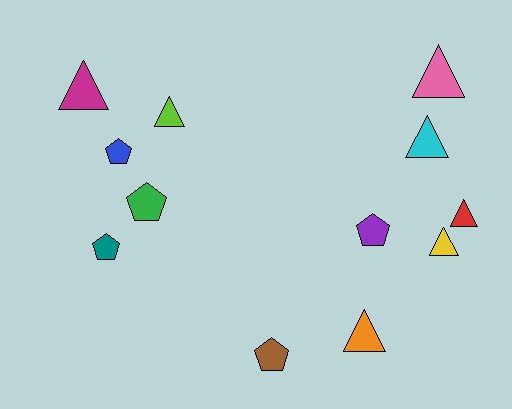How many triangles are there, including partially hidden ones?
There are 7 triangles.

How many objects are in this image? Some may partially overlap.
There are 12 objects.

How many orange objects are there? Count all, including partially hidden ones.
There is 1 orange object.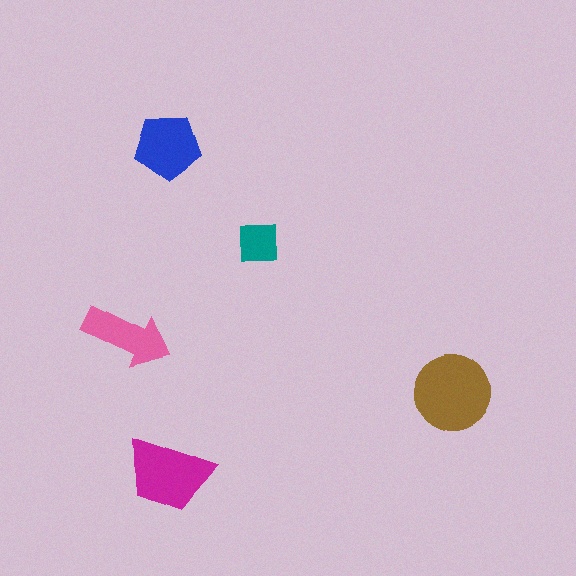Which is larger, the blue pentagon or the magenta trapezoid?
The magenta trapezoid.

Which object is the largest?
The brown circle.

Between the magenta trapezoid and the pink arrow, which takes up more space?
The magenta trapezoid.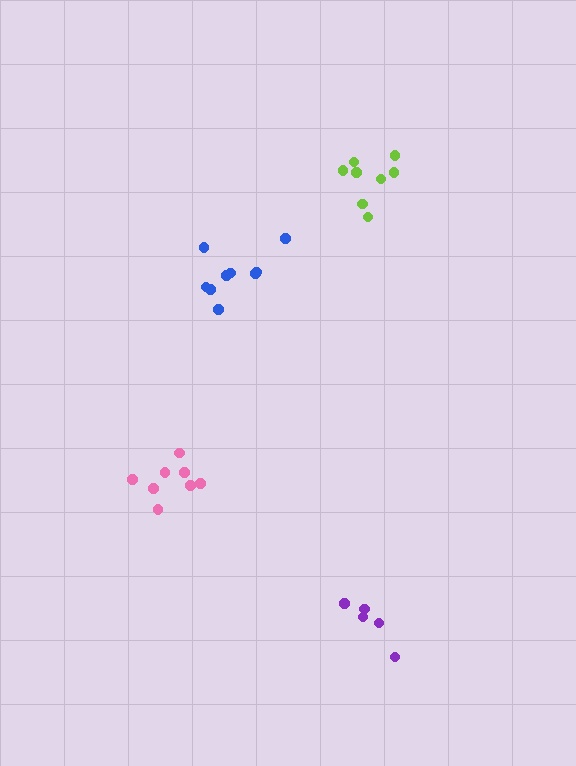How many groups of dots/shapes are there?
There are 4 groups.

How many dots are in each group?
Group 1: 8 dots, Group 2: 5 dots, Group 3: 9 dots, Group 4: 8 dots (30 total).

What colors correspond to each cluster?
The clusters are colored: pink, purple, blue, lime.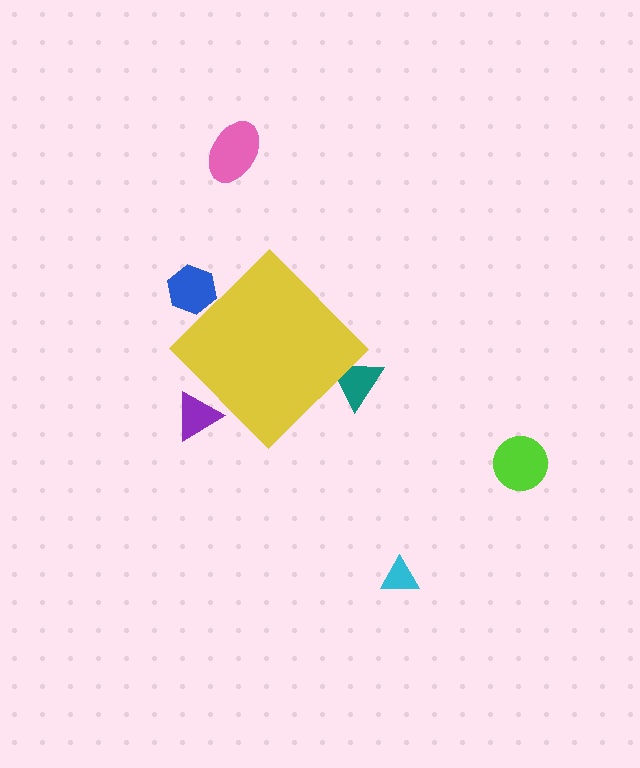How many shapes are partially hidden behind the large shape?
3 shapes are partially hidden.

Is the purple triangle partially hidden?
Yes, the purple triangle is partially hidden behind the yellow diamond.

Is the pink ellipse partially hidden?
No, the pink ellipse is fully visible.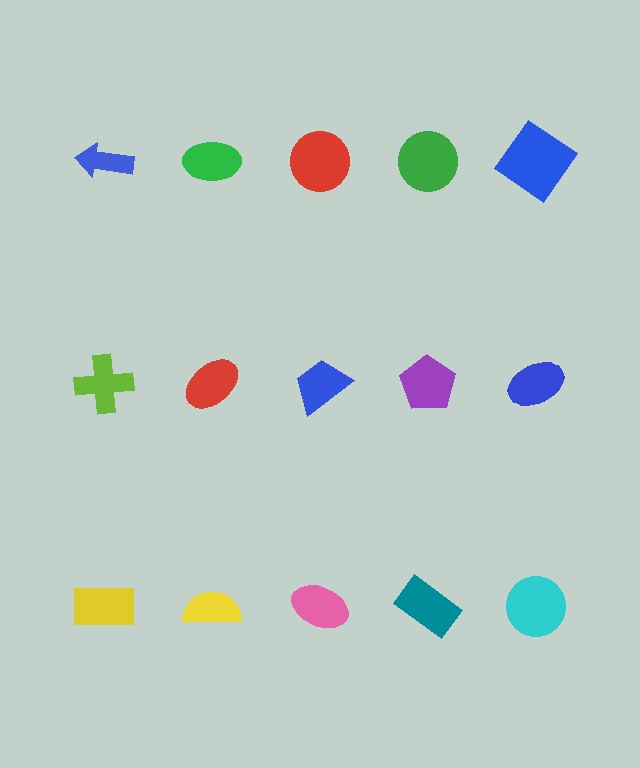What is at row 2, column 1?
A lime cross.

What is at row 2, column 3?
A blue trapezoid.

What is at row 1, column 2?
A green ellipse.